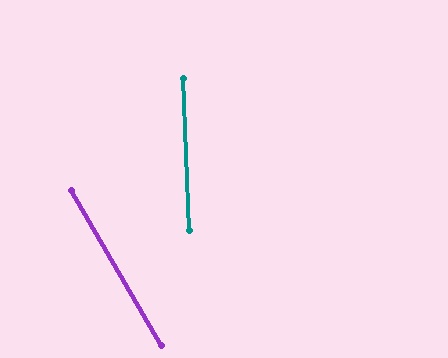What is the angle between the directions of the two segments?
Approximately 28 degrees.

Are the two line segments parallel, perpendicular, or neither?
Neither parallel nor perpendicular — they differ by about 28°.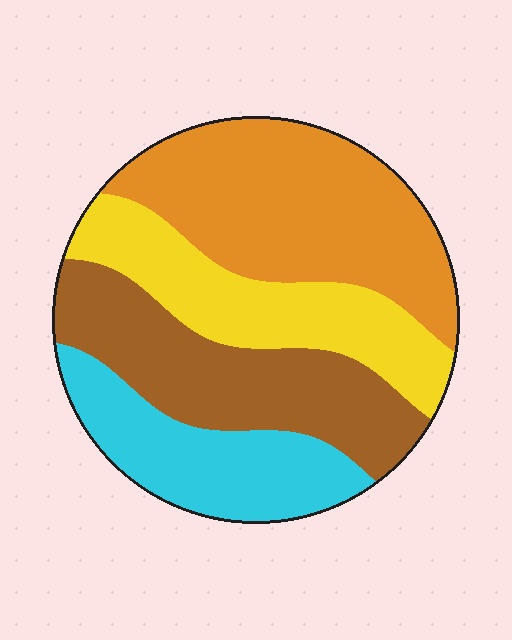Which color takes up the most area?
Orange, at roughly 35%.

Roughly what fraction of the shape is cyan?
Cyan covers 19% of the shape.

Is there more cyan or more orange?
Orange.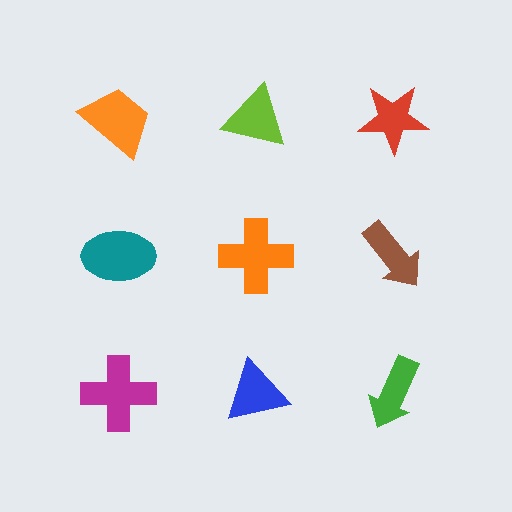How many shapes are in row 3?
3 shapes.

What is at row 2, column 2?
An orange cross.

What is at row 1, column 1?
An orange trapezoid.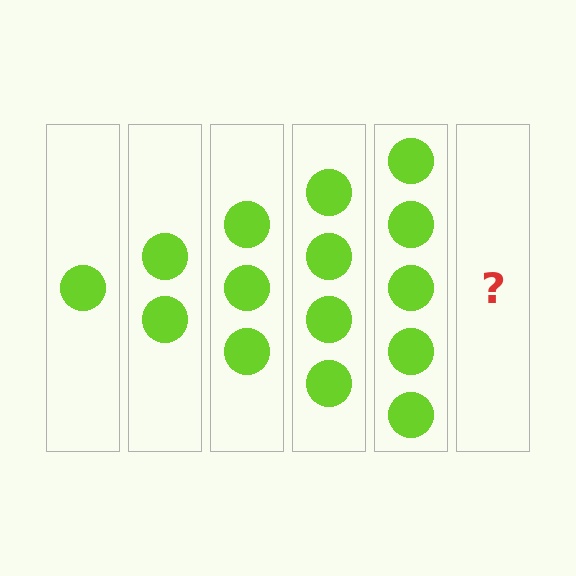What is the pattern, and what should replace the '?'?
The pattern is that each step adds one more circle. The '?' should be 6 circles.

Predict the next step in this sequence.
The next step is 6 circles.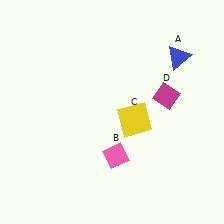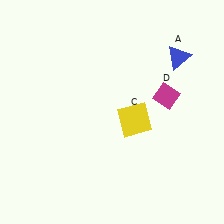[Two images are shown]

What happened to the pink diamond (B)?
The pink diamond (B) was removed in Image 2. It was in the bottom-right area of Image 1.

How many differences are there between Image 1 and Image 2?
There is 1 difference between the two images.